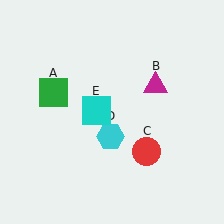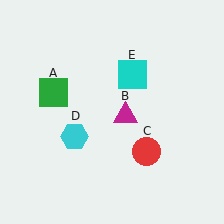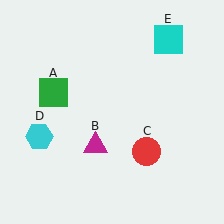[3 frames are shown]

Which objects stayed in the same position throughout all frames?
Green square (object A) and red circle (object C) remained stationary.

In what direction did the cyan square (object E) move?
The cyan square (object E) moved up and to the right.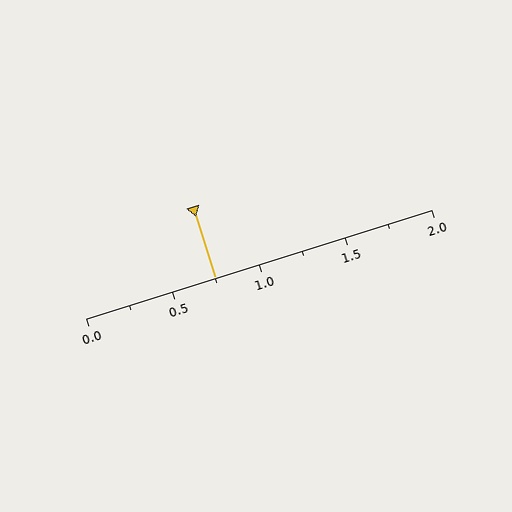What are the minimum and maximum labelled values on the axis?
The axis runs from 0.0 to 2.0.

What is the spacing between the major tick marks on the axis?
The major ticks are spaced 0.5 apart.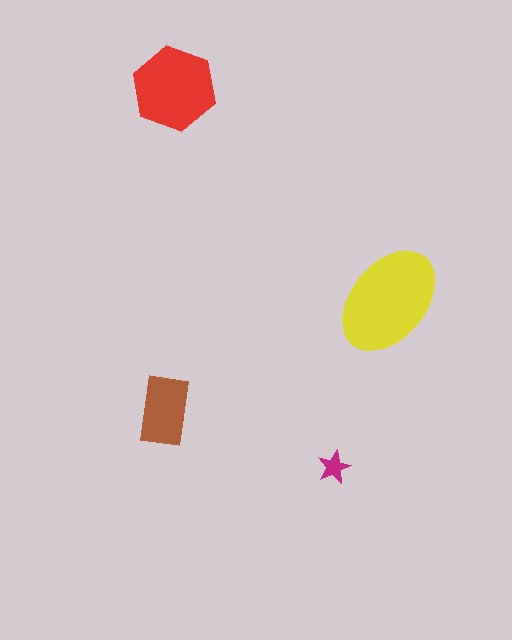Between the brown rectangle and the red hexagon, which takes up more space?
The red hexagon.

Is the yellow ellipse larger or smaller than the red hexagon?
Larger.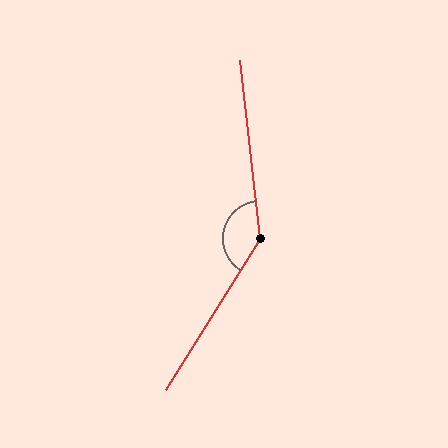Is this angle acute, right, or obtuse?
It is obtuse.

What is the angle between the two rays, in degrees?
Approximately 142 degrees.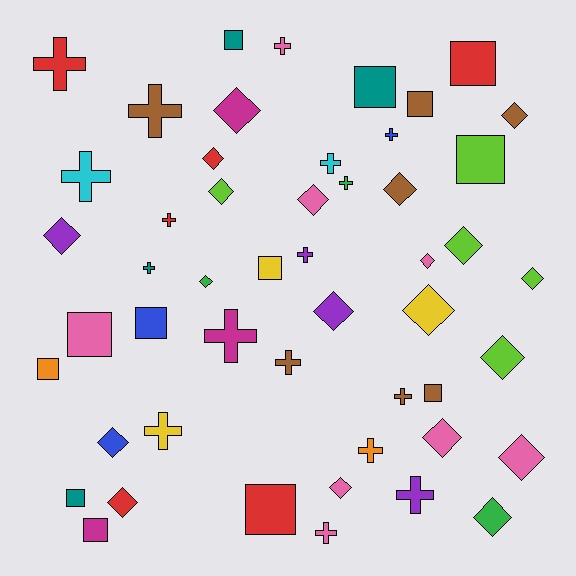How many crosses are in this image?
There are 17 crosses.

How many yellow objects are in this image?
There are 3 yellow objects.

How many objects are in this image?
There are 50 objects.